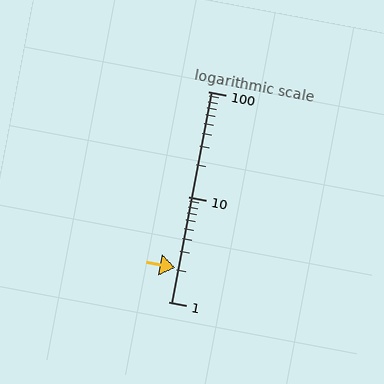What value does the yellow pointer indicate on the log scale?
The pointer indicates approximately 2.1.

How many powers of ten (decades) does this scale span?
The scale spans 2 decades, from 1 to 100.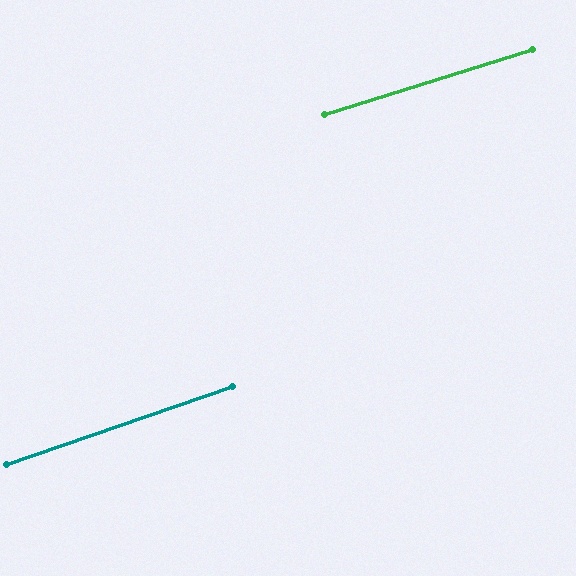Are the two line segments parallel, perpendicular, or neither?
Parallel — their directions differ by only 1.8°.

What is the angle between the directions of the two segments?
Approximately 2 degrees.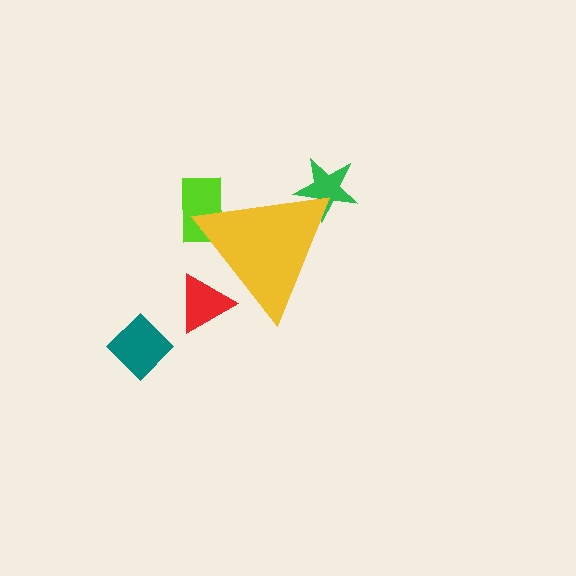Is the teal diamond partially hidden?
No, the teal diamond is fully visible.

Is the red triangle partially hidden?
Yes, the red triangle is partially hidden behind the yellow triangle.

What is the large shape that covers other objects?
A yellow triangle.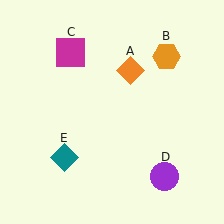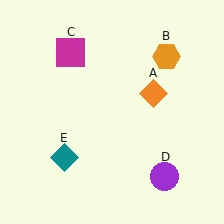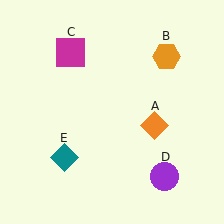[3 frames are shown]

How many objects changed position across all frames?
1 object changed position: orange diamond (object A).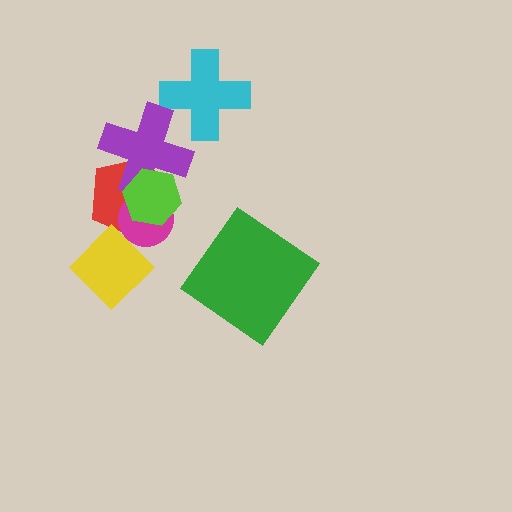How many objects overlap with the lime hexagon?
3 objects overlap with the lime hexagon.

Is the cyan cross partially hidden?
Yes, it is partially covered by another shape.